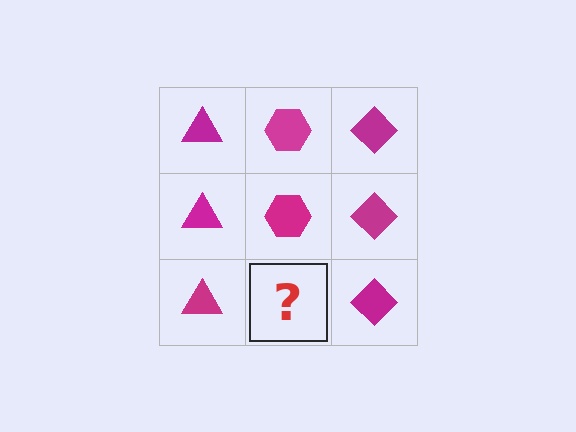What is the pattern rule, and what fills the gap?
The rule is that each column has a consistent shape. The gap should be filled with a magenta hexagon.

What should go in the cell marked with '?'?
The missing cell should contain a magenta hexagon.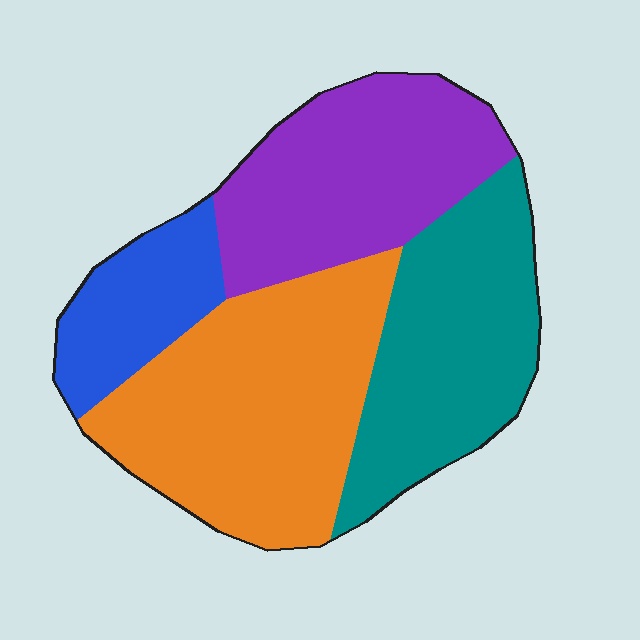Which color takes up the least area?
Blue, at roughly 15%.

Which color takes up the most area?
Orange, at roughly 35%.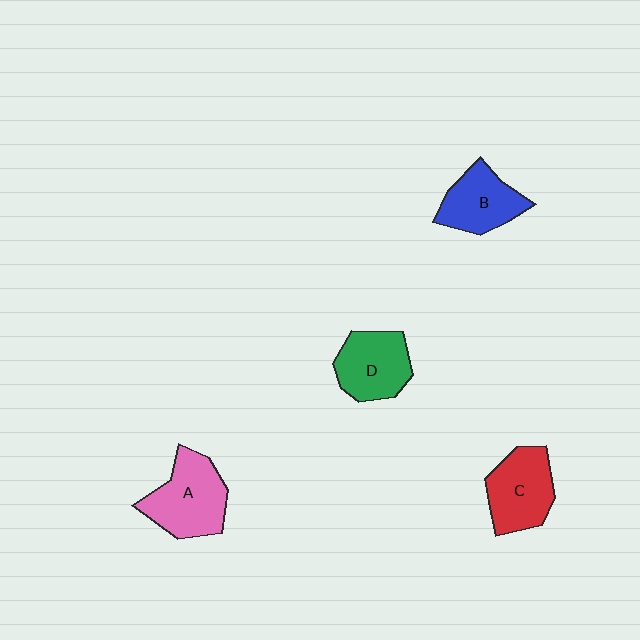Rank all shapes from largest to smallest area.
From largest to smallest: A (pink), C (red), D (green), B (blue).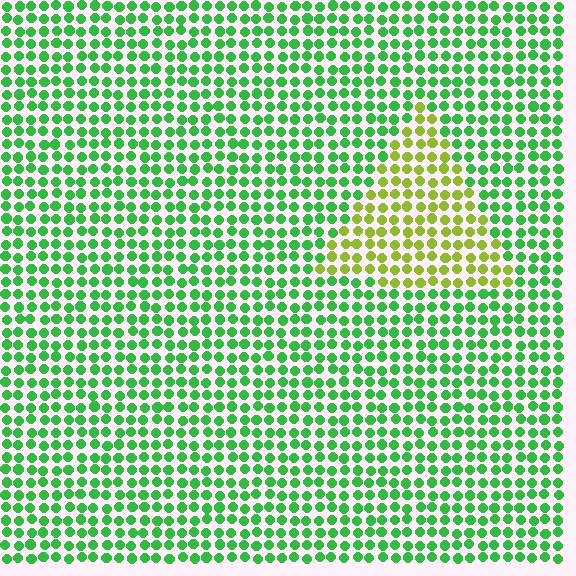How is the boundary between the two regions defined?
The boundary is defined purely by a slight shift in hue (about 49 degrees). Spacing, size, and orientation are identical on both sides.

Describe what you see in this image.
The image is filled with small green elements in a uniform arrangement. A triangle-shaped region is visible where the elements are tinted to a slightly different hue, forming a subtle color boundary.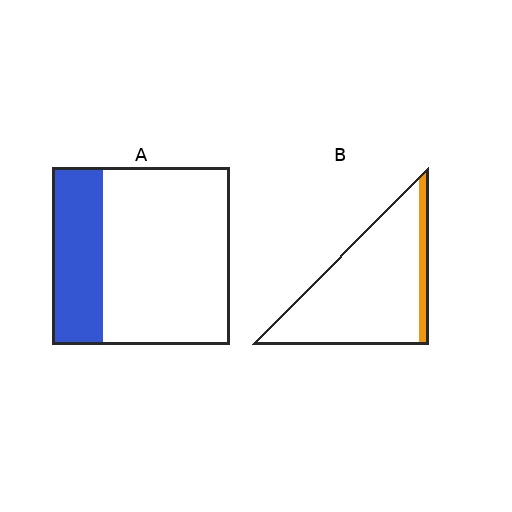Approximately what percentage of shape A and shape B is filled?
A is approximately 30% and B is approximately 10%.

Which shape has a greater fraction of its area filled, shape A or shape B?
Shape A.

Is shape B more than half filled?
No.